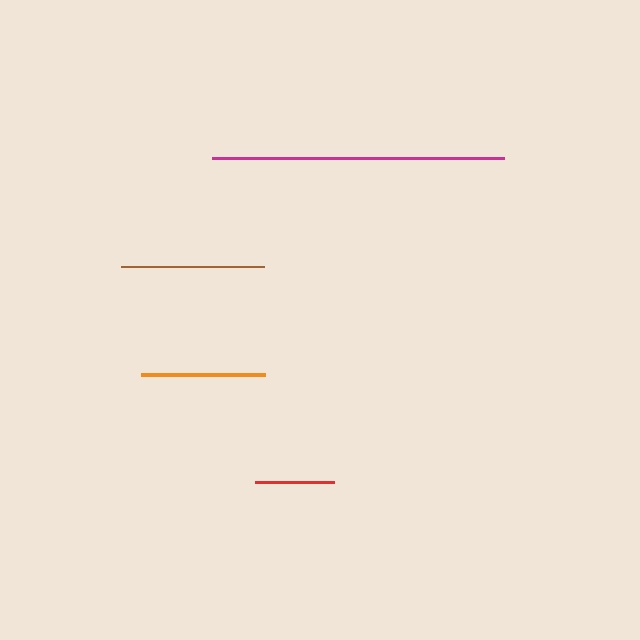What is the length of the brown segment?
The brown segment is approximately 143 pixels long.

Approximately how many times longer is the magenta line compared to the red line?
The magenta line is approximately 3.7 times the length of the red line.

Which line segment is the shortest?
The red line is the shortest at approximately 78 pixels.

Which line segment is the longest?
The magenta line is the longest at approximately 292 pixels.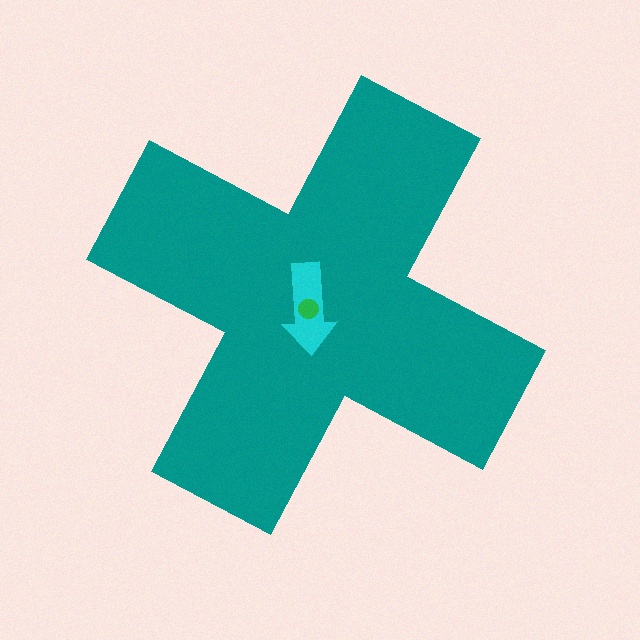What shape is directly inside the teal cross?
The cyan arrow.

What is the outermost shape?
The teal cross.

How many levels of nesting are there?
3.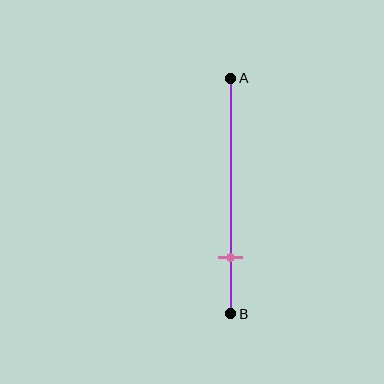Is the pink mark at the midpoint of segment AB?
No, the mark is at about 75% from A, not at the 50% midpoint.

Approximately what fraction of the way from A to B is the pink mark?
The pink mark is approximately 75% of the way from A to B.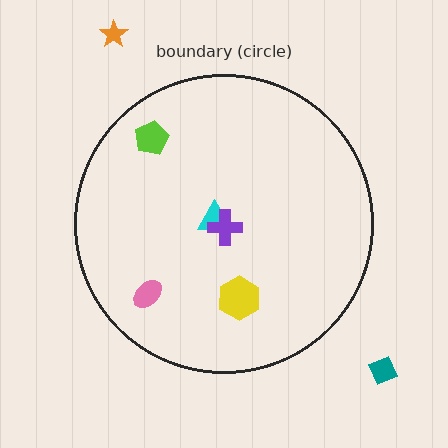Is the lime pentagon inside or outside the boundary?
Inside.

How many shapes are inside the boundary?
5 inside, 2 outside.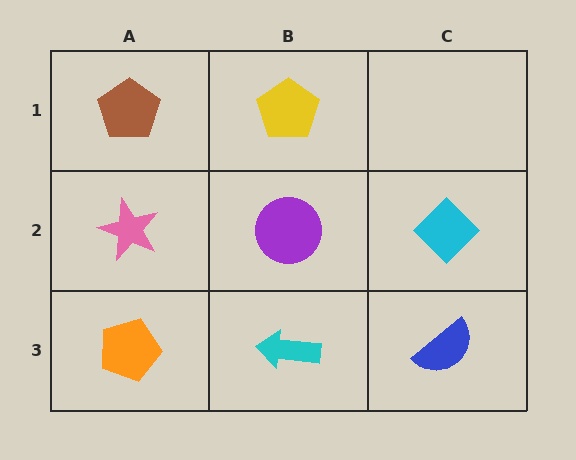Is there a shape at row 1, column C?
No, that cell is empty.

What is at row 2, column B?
A purple circle.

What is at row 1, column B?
A yellow pentagon.